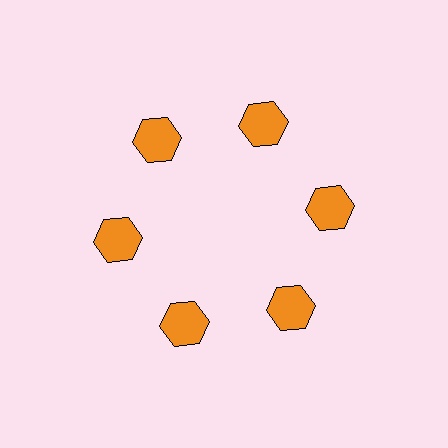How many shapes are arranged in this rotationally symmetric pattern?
There are 6 shapes, arranged in 6 groups of 1.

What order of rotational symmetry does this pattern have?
This pattern has 6-fold rotational symmetry.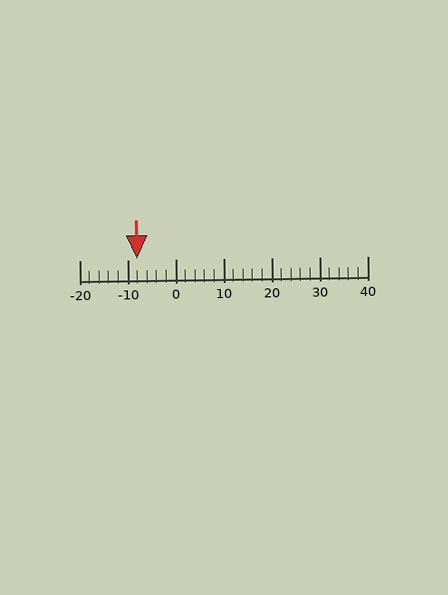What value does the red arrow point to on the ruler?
The red arrow points to approximately -8.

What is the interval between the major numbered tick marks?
The major tick marks are spaced 10 units apart.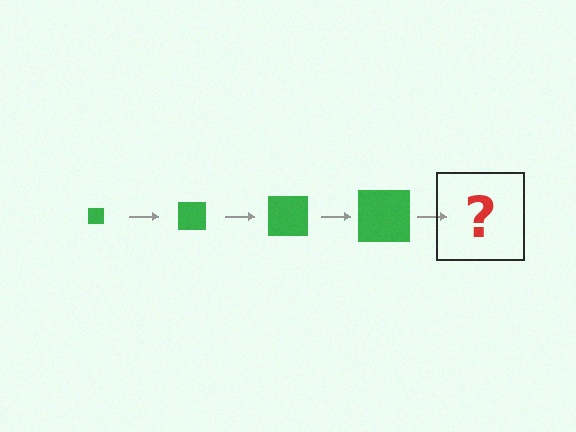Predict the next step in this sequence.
The next step is a green square, larger than the previous one.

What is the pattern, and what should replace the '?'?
The pattern is that the square gets progressively larger each step. The '?' should be a green square, larger than the previous one.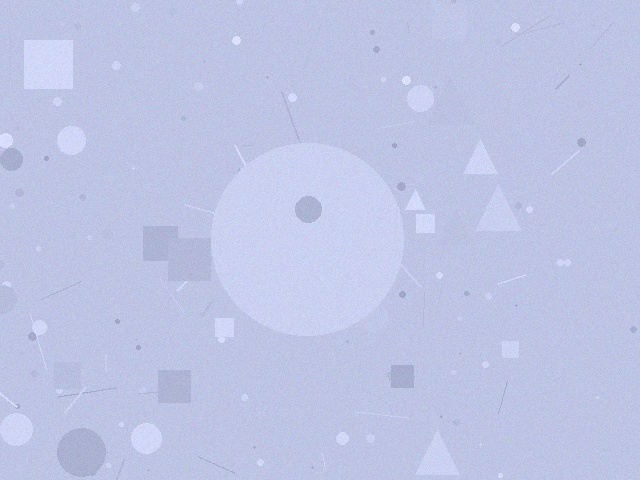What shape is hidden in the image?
A circle is hidden in the image.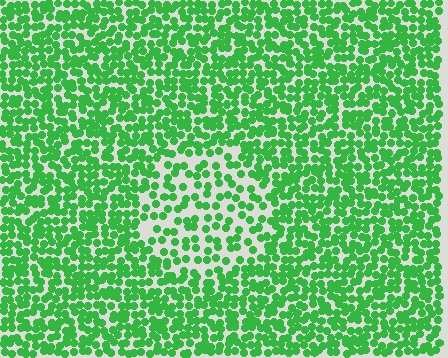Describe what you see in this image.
The image contains small green elements arranged at two different densities. A circle-shaped region is visible where the elements are less densely packed than the surrounding area.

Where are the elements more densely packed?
The elements are more densely packed outside the circle boundary.